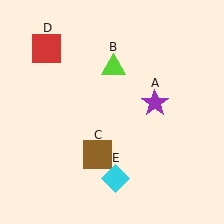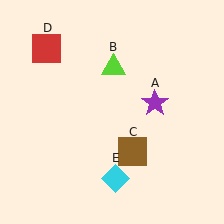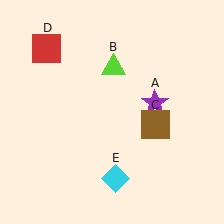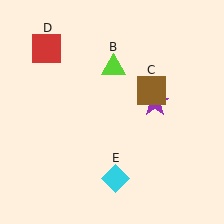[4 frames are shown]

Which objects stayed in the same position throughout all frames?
Purple star (object A) and lime triangle (object B) and red square (object D) and cyan diamond (object E) remained stationary.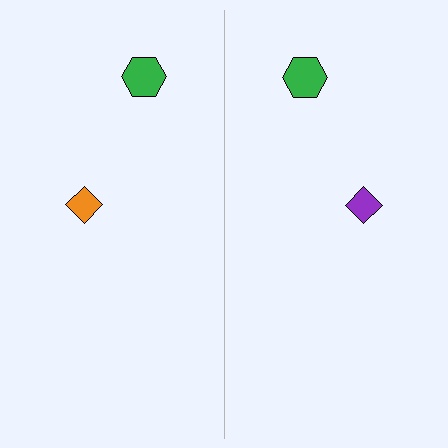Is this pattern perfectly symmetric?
No, the pattern is not perfectly symmetric. The purple diamond on the right side breaks the symmetry — its mirror counterpart is orange.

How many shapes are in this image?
There are 4 shapes in this image.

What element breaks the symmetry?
The purple diamond on the right side breaks the symmetry — its mirror counterpart is orange.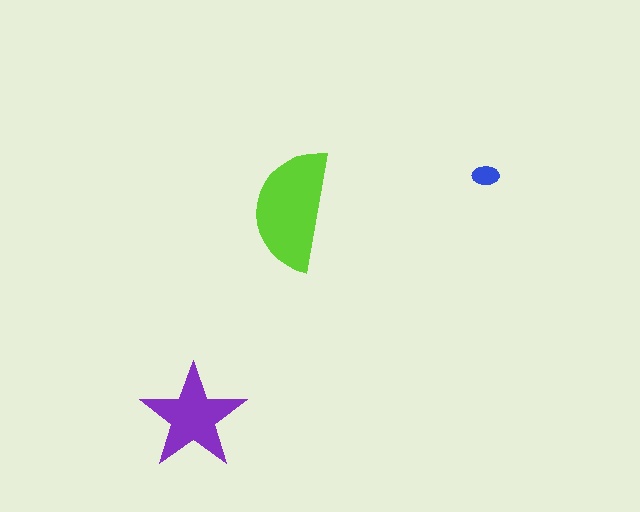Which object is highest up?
The blue ellipse is topmost.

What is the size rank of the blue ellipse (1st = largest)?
3rd.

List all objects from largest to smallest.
The lime semicircle, the purple star, the blue ellipse.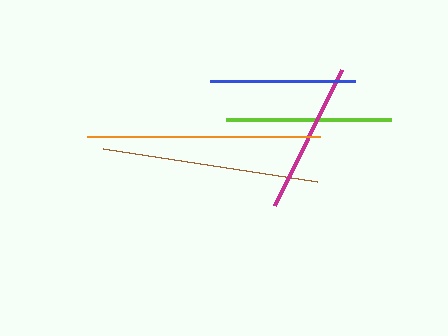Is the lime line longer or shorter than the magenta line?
The lime line is longer than the magenta line.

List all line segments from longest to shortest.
From longest to shortest: orange, brown, lime, magenta, blue.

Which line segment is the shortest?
The blue line is the shortest at approximately 145 pixels.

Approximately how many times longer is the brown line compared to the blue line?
The brown line is approximately 1.5 times the length of the blue line.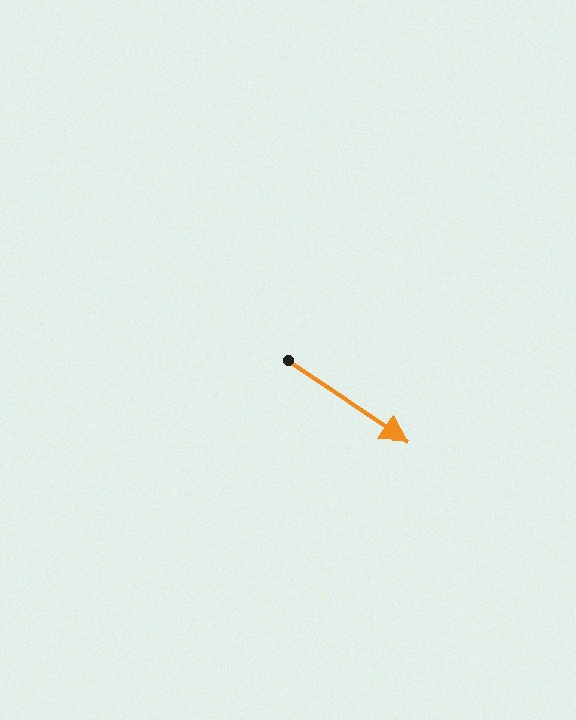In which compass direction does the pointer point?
Southeast.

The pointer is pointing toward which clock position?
Roughly 4 o'clock.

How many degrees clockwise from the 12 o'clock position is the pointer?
Approximately 124 degrees.